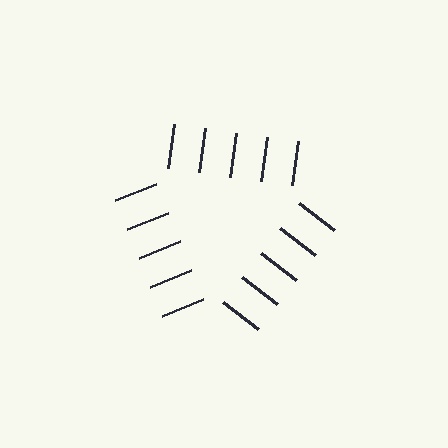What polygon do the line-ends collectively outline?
An illusory triangle — the line segments terminate on its edges but no continuous stroke is drawn.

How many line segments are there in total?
15 — 5 along each of the 3 edges.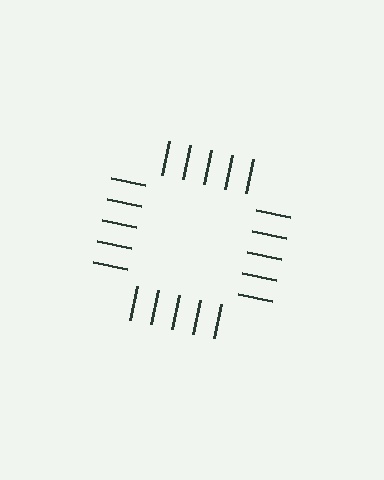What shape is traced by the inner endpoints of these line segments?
An illusory square — the line segments terminate on its edges but no continuous stroke is drawn.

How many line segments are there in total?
20 — 5 along each of the 4 edges.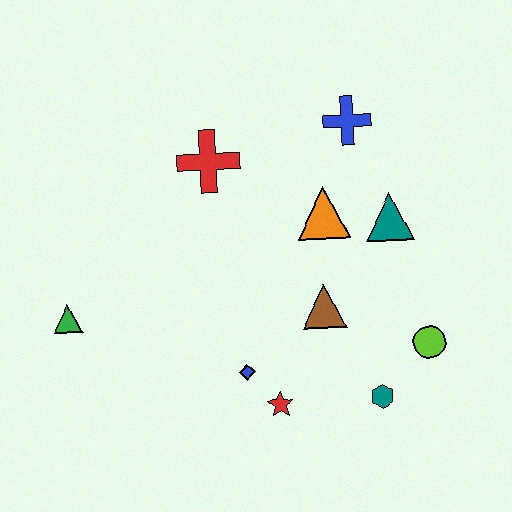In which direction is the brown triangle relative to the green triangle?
The brown triangle is to the right of the green triangle.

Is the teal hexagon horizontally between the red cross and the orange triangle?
No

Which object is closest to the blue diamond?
The red star is closest to the blue diamond.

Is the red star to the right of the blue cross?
No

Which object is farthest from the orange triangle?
The green triangle is farthest from the orange triangle.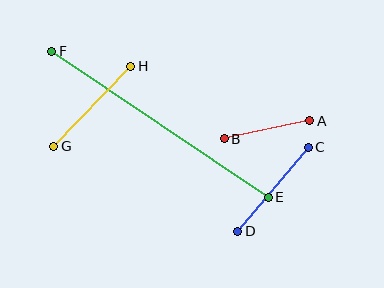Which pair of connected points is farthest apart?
Points E and F are farthest apart.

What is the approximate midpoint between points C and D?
The midpoint is at approximately (273, 189) pixels.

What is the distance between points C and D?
The distance is approximately 110 pixels.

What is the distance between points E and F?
The distance is approximately 261 pixels.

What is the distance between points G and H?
The distance is approximately 111 pixels.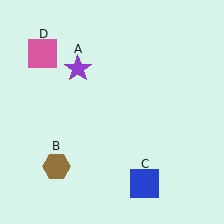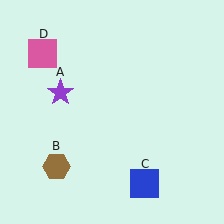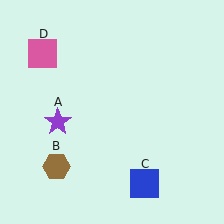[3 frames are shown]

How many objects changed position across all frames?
1 object changed position: purple star (object A).